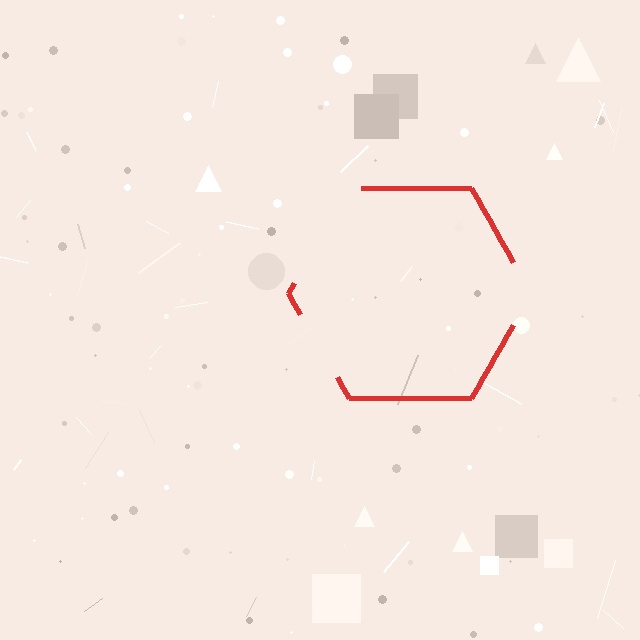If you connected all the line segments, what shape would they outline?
They would outline a hexagon.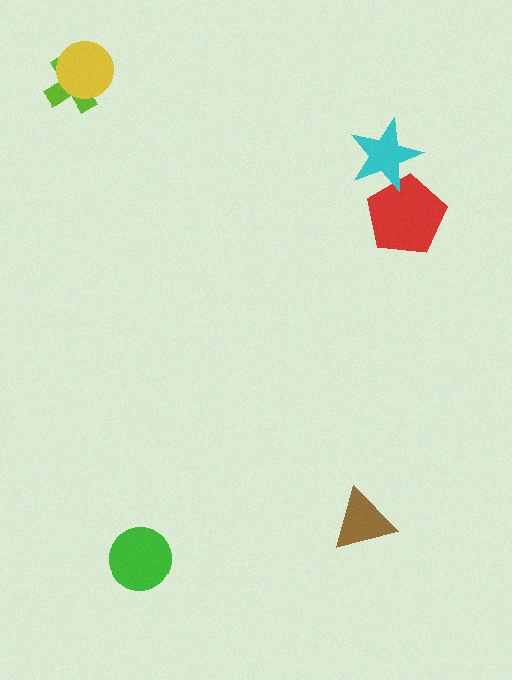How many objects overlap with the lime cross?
1 object overlaps with the lime cross.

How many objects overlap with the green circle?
0 objects overlap with the green circle.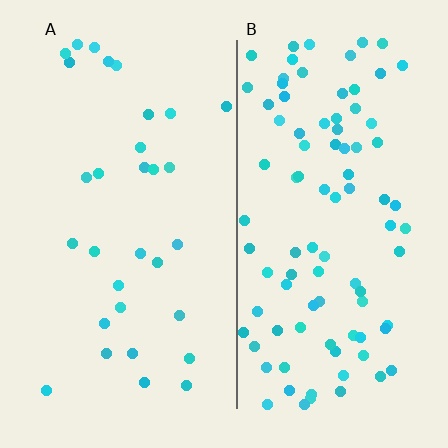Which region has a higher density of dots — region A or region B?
B (the right).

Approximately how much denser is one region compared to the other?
Approximately 3.0× — region B over region A.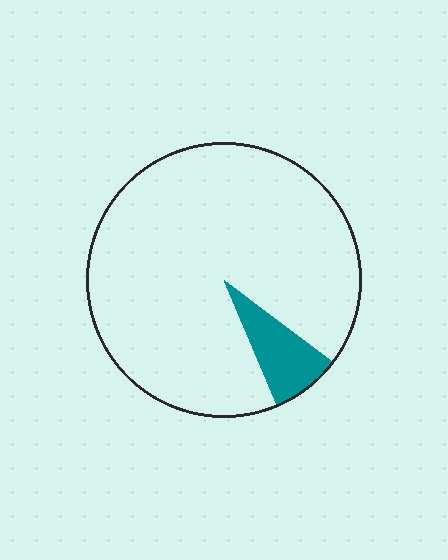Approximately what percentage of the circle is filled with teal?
Approximately 10%.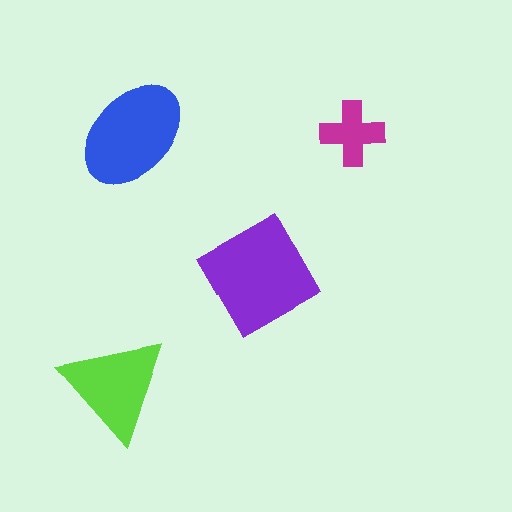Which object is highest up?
The blue ellipse is topmost.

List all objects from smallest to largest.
The magenta cross, the lime triangle, the blue ellipse, the purple square.